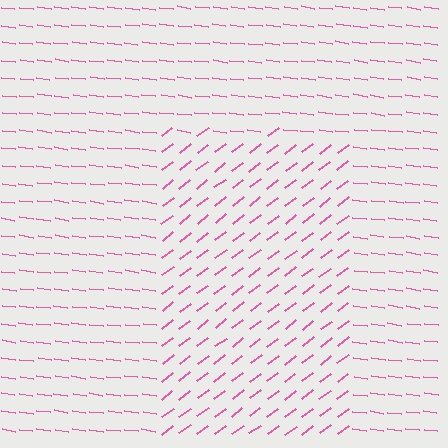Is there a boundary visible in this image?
Yes, there is a texture boundary formed by a change in line orientation.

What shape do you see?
I see a rectangle.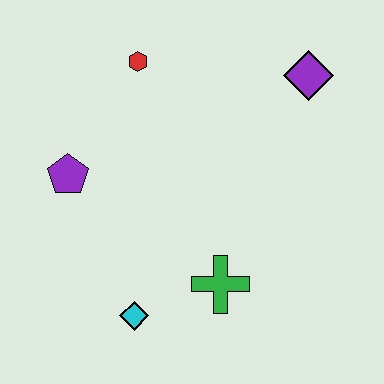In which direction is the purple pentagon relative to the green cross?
The purple pentagon is to the left of the green cross.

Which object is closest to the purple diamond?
The red hexagon is closest to the purple diamond.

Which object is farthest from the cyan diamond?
The purple diamond is farthest from the cyan diamond.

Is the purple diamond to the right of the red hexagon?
Yes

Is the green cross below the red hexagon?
Yes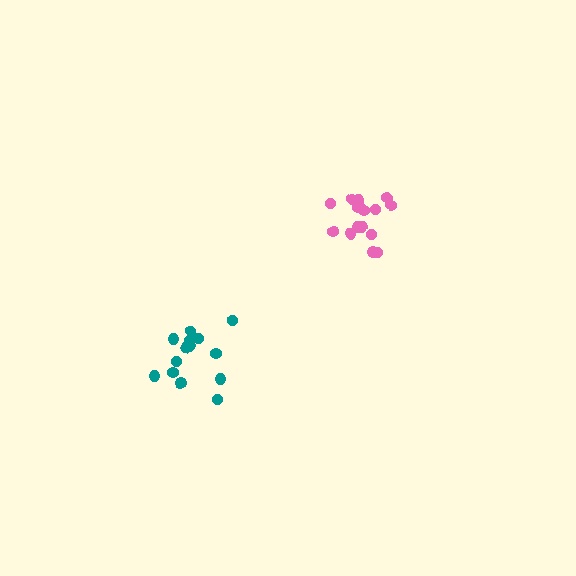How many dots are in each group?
Group 1: 16 dots, Group 2: 14 dots (30 total).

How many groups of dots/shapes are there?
There are 2 groups.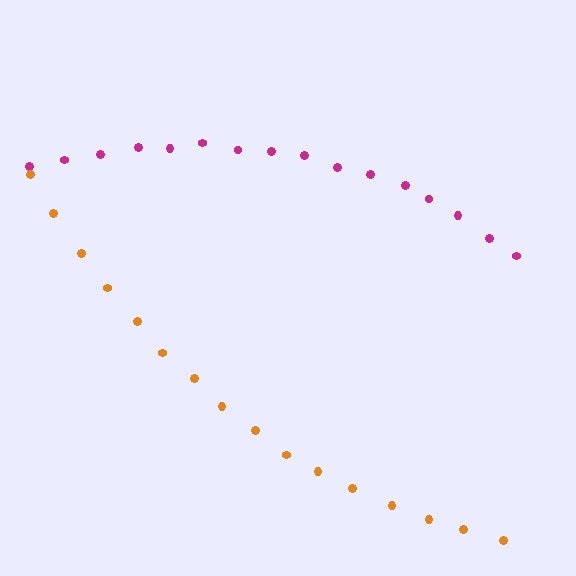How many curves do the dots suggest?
There are 2 distinct paths.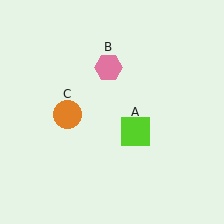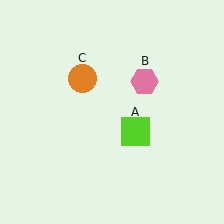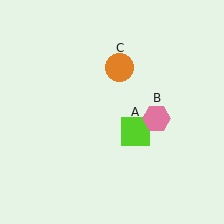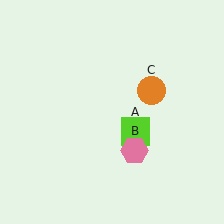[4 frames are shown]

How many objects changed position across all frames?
2 objects changed position: pink hexagon (object B), orange circle (object C).